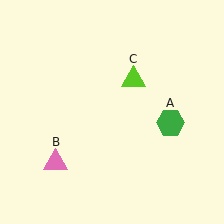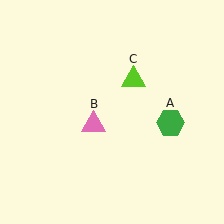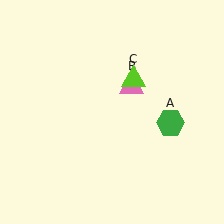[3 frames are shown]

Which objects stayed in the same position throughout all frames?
Green hexagon (object A) and lime triangle (object C) remained stationary.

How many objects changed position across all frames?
1 object changed position: pink triangle (object B).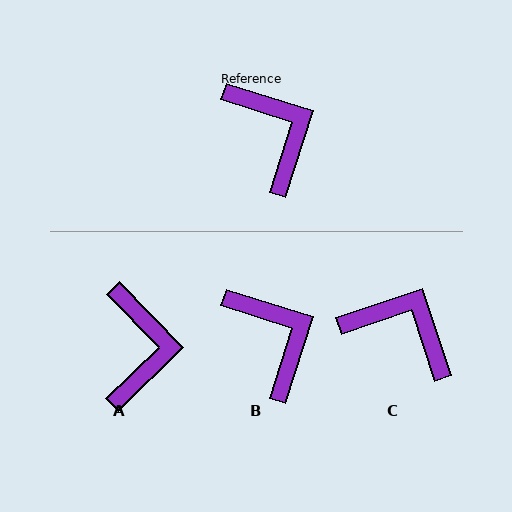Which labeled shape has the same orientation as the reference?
B.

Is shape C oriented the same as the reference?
No, it is off by about 36 degrees.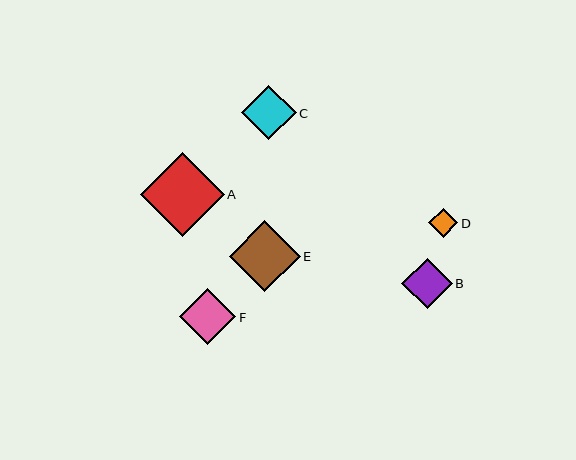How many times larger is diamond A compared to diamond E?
Diamond A is approximately 1.2 times the size of diamond E.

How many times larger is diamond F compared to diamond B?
Diamond F is approximately 1.1 times the size of diamond B.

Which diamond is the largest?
Diamond A is the largest with a size of approximately 84 pixels.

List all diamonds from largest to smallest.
From largest to smallest: A, E, F, C, B, D.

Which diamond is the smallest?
Diamond D is the smallest with a size of approximately 30 pixels.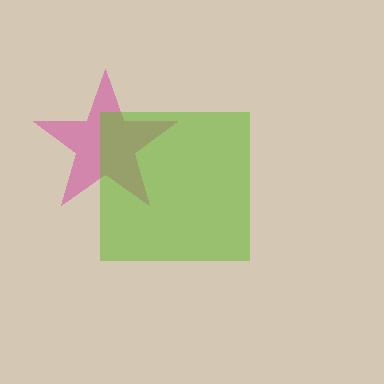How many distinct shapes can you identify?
There are 2 distinct shapes: a magenta star, a lime square.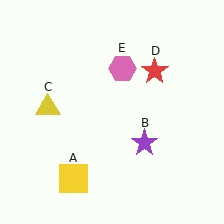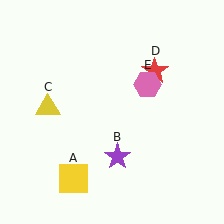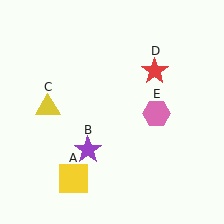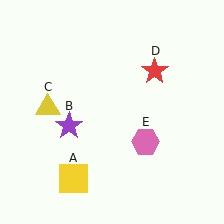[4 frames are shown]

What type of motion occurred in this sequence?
The purple star (object B), pink hexagon (object E) rotated clockwise around the center of the scene.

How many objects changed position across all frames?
2 objects changed position: purple star (object B), pink hexagon (object E).